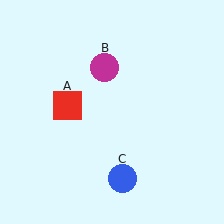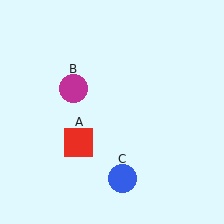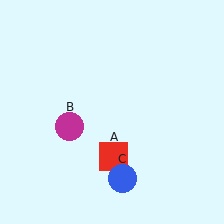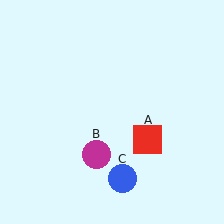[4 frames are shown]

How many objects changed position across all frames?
2 objects changed position: red square (object A), magenta circle (object B).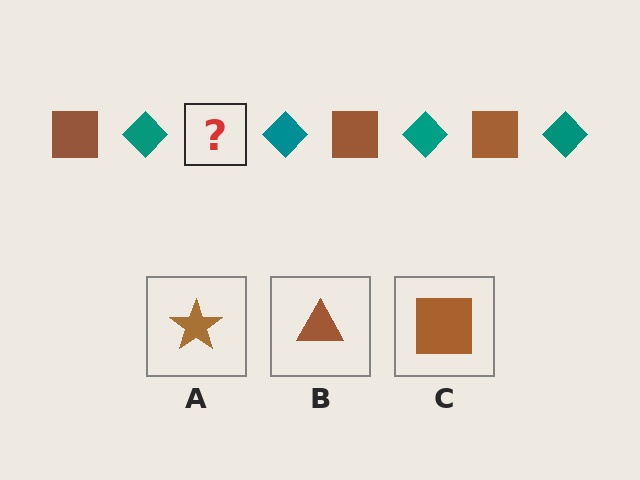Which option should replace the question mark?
Option C.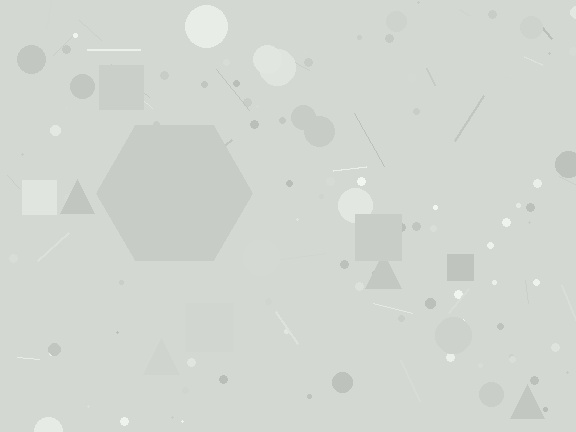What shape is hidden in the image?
A hexagon is hidden in the image.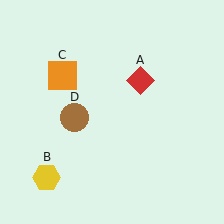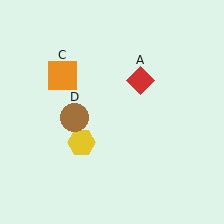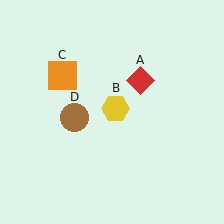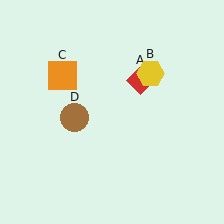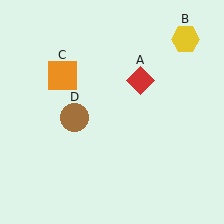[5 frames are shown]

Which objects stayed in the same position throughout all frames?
Red diamond (object A) and orange square (object C) and brown circle (object D) remained stationary.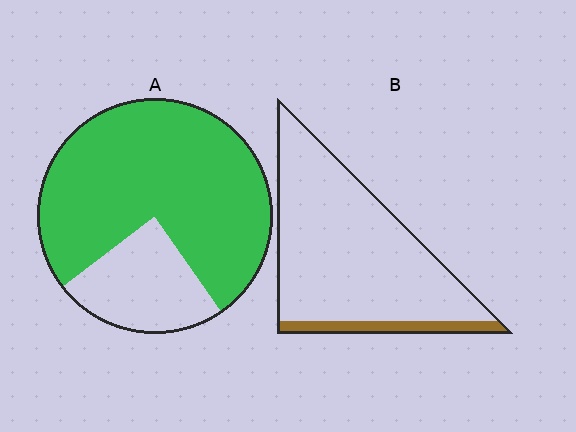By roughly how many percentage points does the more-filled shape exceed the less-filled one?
By roughly 65 percentage points (A over B).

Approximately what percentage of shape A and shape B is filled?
A is approximately 75% and B is approximately 10%.